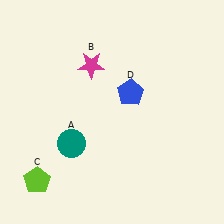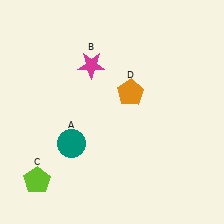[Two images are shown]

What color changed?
The pentagon (D) changed from blue in Image 1 to orange in Image 2.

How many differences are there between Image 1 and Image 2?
There is 1 difference between the two images.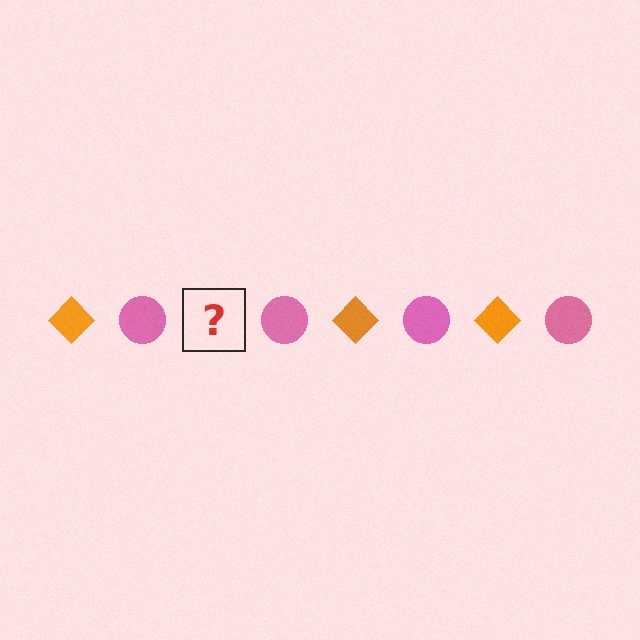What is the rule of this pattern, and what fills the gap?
The rule is that the pattern alternates between orange diamond and pink circle. The gap should be filled with an orange diamond.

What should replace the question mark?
The question mark should be replaced with an orange diamond.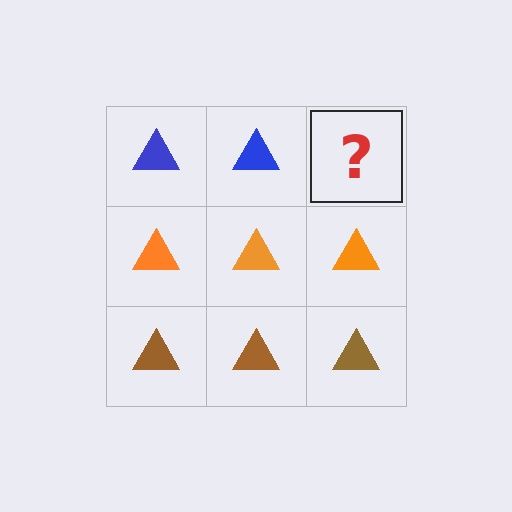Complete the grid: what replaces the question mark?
The question mark should be replaced with a blue triangle.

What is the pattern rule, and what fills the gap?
The rule is that each row has a consistent color. The gap should be filled with a blue triangle.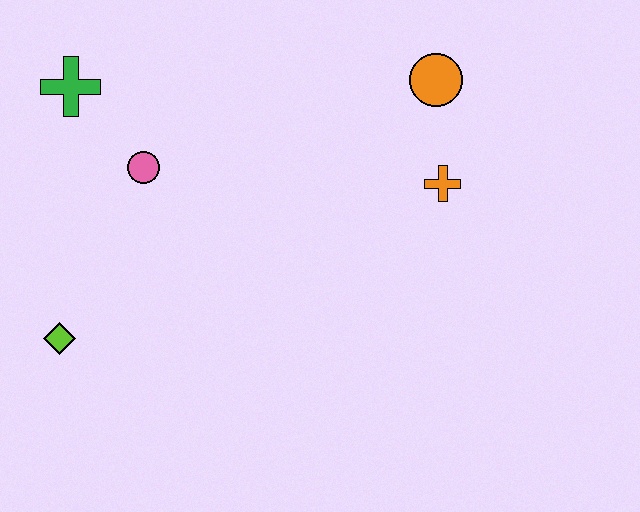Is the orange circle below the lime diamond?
No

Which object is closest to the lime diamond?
The pink circle is closest to the lime diamond.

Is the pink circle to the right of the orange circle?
No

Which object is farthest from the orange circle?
The lime diamond is farthest from the orange circle.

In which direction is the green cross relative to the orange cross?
The green cross is to the left of the orange cross.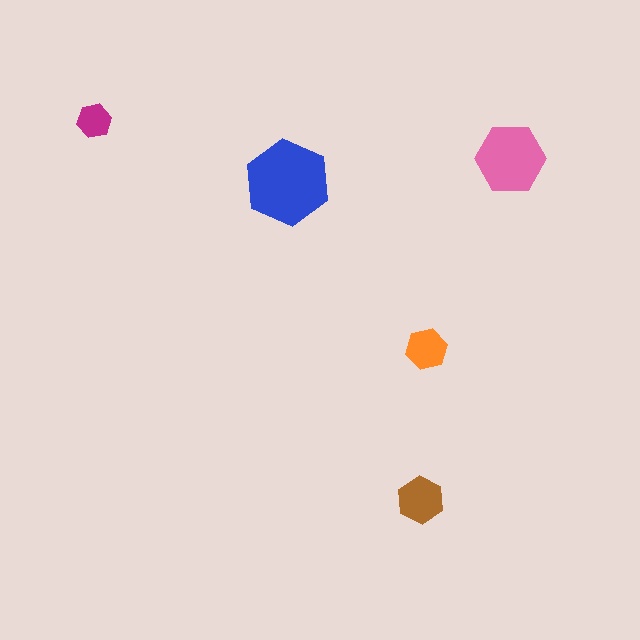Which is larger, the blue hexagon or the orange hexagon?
The blue one.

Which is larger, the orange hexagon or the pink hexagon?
The pink one.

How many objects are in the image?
There are 5 objects in the image.